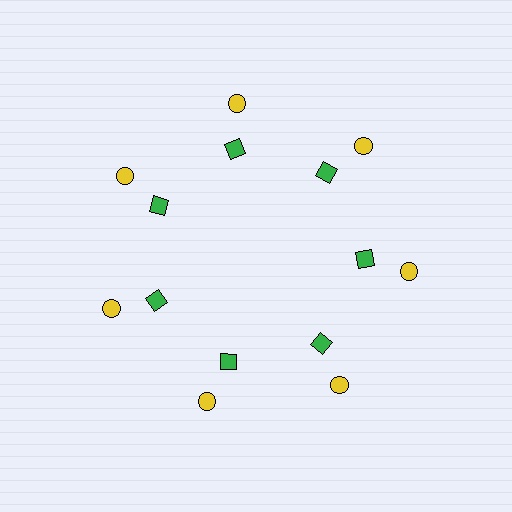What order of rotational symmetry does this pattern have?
This pattern has 7-fold rotational symmetry.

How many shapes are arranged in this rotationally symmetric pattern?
There are 14 shapes, arranged in 7 groups of 2.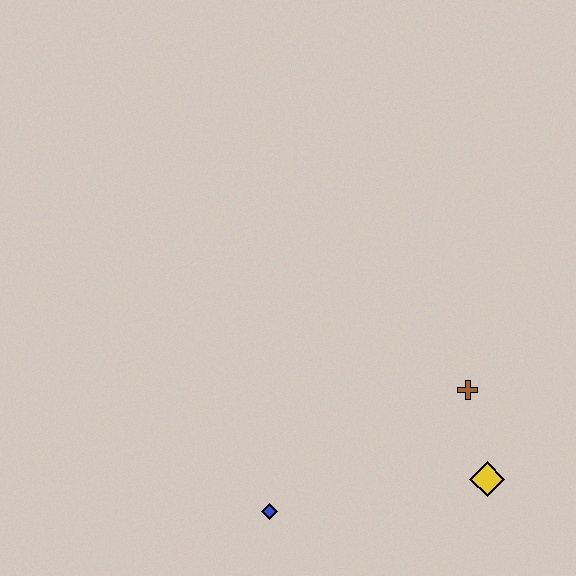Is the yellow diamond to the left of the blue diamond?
No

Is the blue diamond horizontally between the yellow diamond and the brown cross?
No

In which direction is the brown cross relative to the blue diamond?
The brown cross is to the right of the blue diamond.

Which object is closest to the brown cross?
The yellow diamond is closest to the brown cross.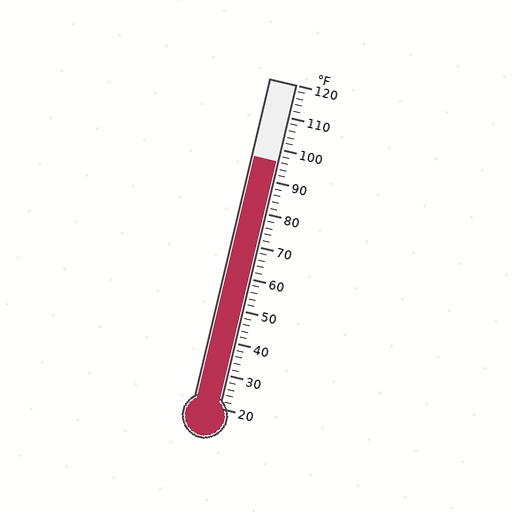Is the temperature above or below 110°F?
The temperature is below 110°F.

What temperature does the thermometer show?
The thermometer shows approximately 96°F.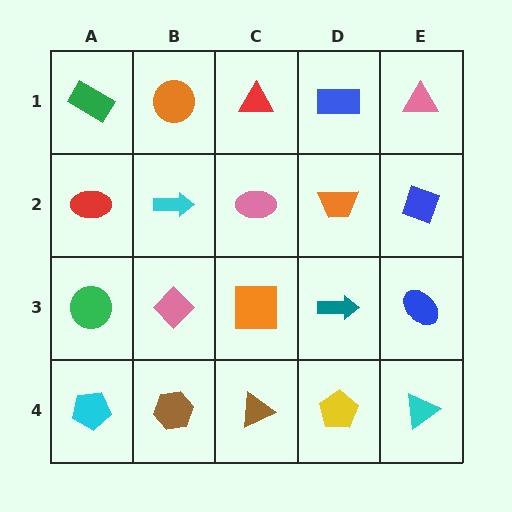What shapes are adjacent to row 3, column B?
A cyan arrow (row 2, column B), a brown hexagon (row 4, column B), a green circle (row 3, column A), an orange square (row 3, column C).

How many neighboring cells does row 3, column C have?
4.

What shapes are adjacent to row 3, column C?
A pink ellipse (row 2, column C), a brown triangle (row 4, column C), a pink diamond (row 3, column B), a teal arrow (row 3, column D).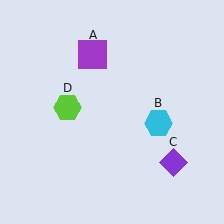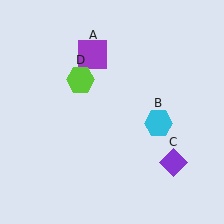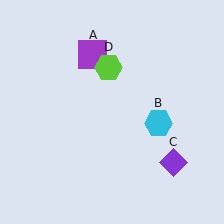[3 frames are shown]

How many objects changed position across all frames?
1 object changed position: lime hexagon (object D).